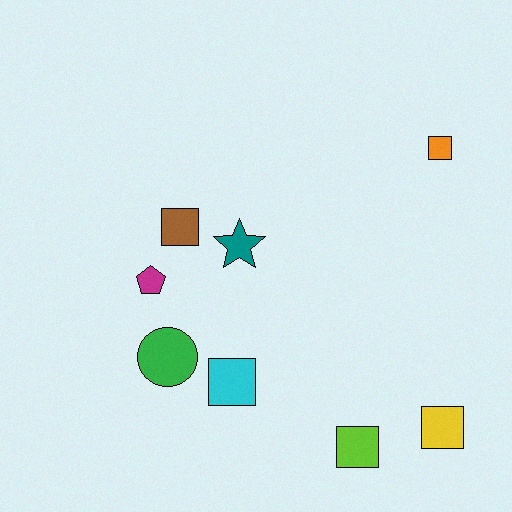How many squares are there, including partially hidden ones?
There are 5 squares.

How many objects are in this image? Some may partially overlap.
There are 8 objects.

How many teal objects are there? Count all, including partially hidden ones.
There is 1 teal object.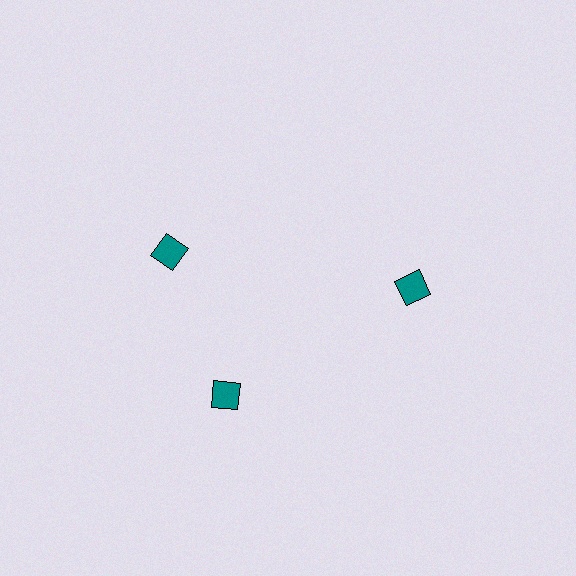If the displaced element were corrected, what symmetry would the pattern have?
It would have 3-fold rotational symmetry — the pattern would map onto itself every 120 degrees.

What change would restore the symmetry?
The symmetry would be restored by rotating it back into even spacing with its neighbors so that all 3 squares sit at equal angles and equal distance from the center.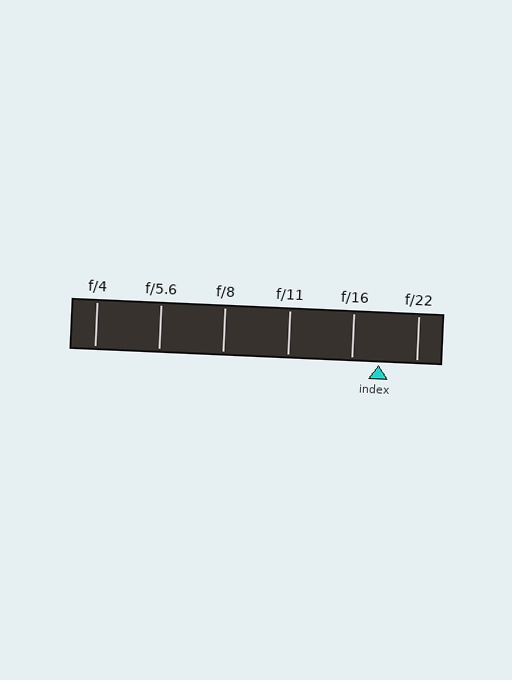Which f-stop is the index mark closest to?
The index mark is closest to f/16.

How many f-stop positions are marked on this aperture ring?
There are 6 f-stop positions marked.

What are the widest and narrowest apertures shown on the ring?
The widest aperture shown is f/4 and the narrowest is f/22.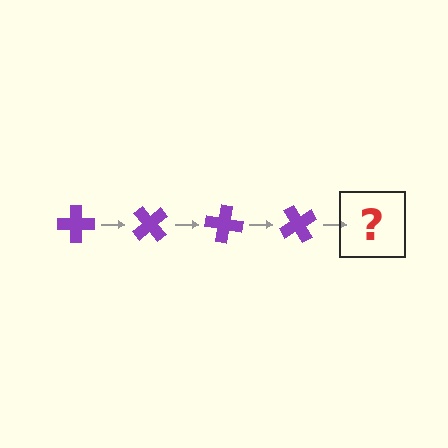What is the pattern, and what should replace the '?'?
The pattern is that the cross rotates 50 degrees each step. The '?' should be a purple cross rotated 200 degrees.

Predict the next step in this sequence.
The next step is a purple cross rotated 200 degrees.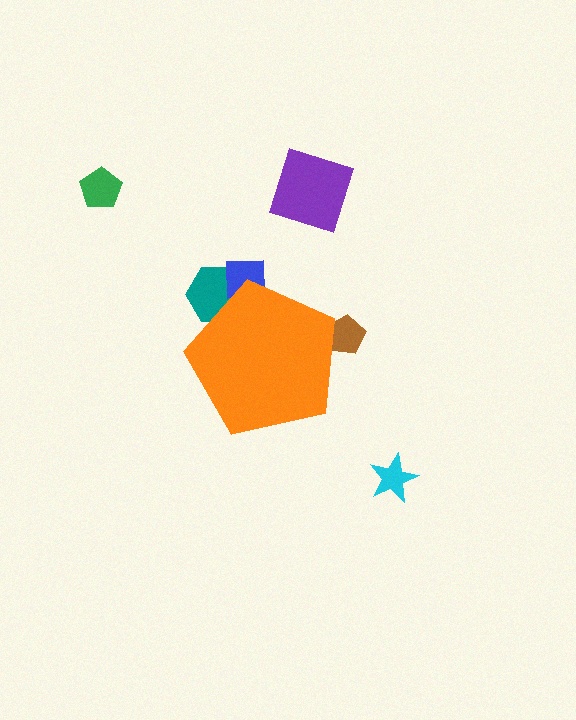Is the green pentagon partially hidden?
No, the green pentagon is fully visible.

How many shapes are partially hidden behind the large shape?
3 shapes are partially hidden.